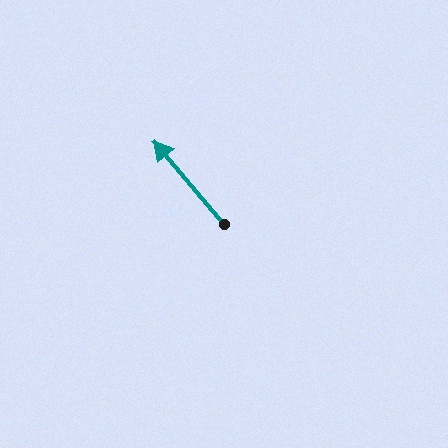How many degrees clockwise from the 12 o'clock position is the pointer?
Approximately 320 degrees.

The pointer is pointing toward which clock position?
Roughly 11 o'clock.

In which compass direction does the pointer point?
Northwest.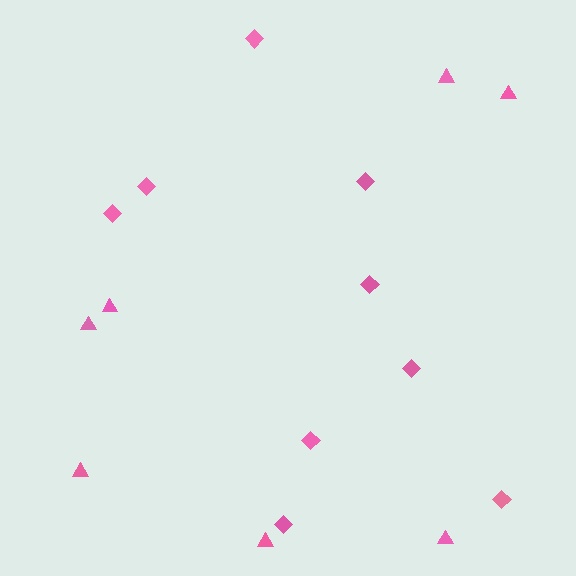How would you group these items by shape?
There are 2 groups: one group of triangles (7) and one group of diamonds (9).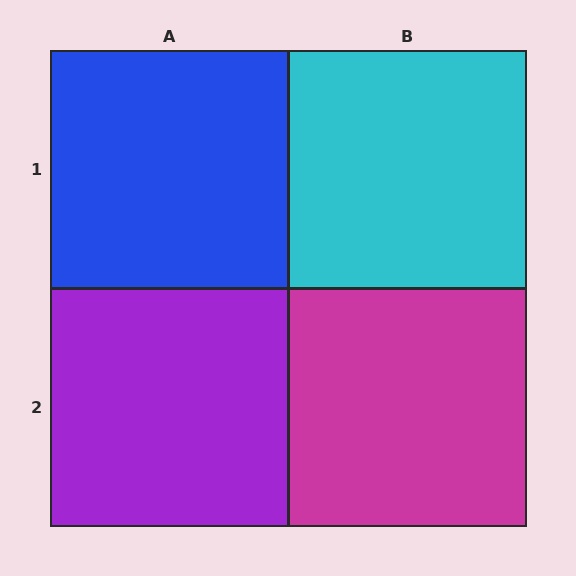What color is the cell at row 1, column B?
Cyan.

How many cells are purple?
1 cell is purple.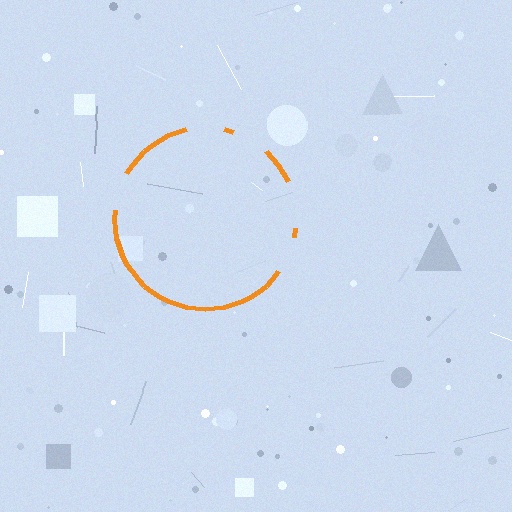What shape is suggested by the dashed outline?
The dashed outline suggests a circle.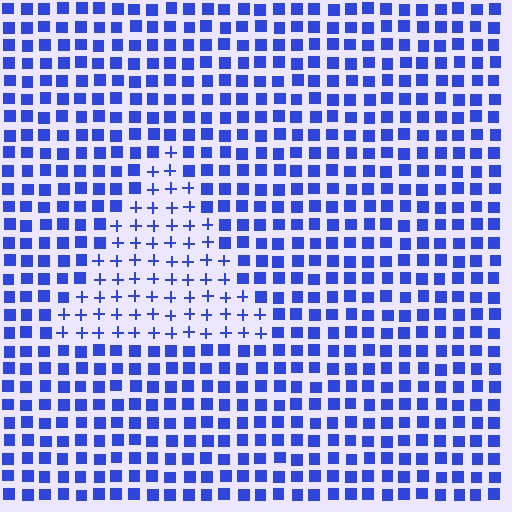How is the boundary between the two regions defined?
The boundary is defined by a change in element shape: plus signs inside vs. squares outside. All elements share the same color and spacing.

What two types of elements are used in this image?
The image uses plus signs inside the triangle region and squares outside it.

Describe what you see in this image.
The image is filled with small blue elements arranged in a uniform grid. A triangle-shaped region contains plus signs, while the surrounding area contains squares. The boundary is defined purely by the change in element shape.